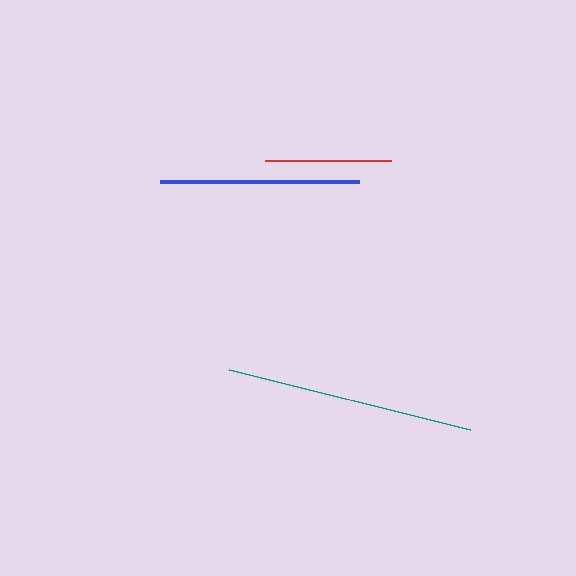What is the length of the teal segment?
The teal segment is approximately 248 pixels long.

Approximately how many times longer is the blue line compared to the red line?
The blue line is approximately 1.6 times the length of the red line.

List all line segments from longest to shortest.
From longest to shortest: teal, blue, red.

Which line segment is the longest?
The teal line is the longest at approximately 248 pixels.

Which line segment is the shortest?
The red line is the shortest at approximately 126 pixels.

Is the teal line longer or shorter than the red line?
The teal line is longer than the red line.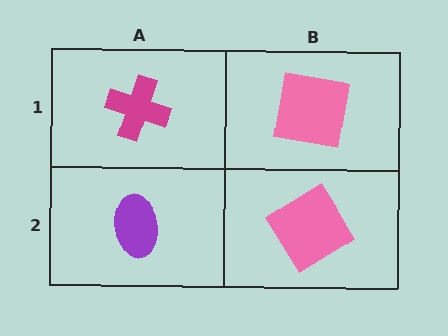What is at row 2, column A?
A purple ellipse.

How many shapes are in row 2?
2 shapes.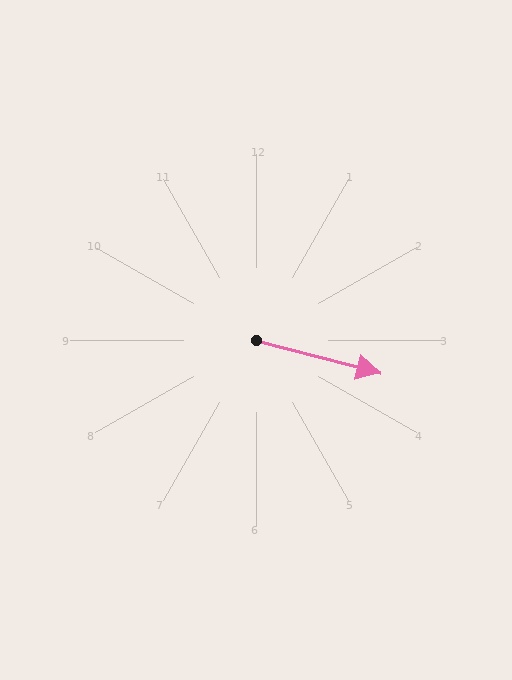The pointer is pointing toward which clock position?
Roughly 3 o'clock.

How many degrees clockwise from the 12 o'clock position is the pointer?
Approximately 105 degrees.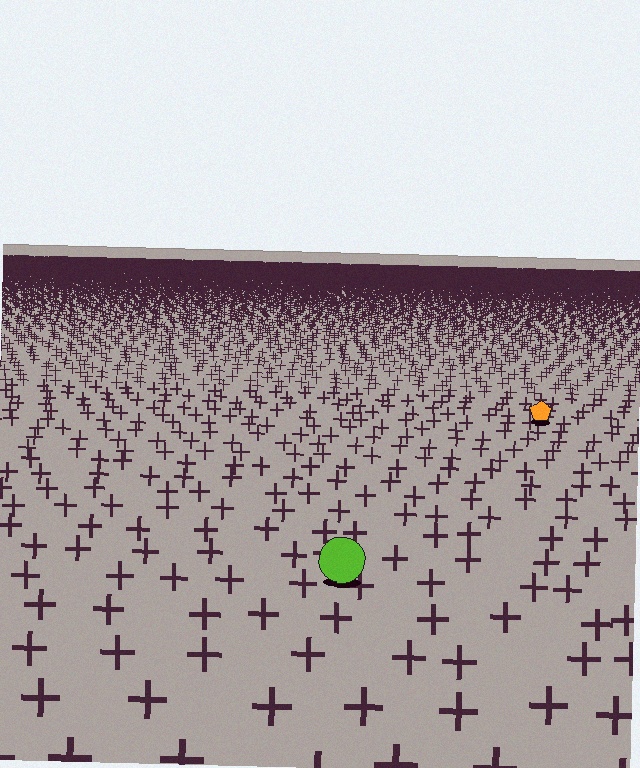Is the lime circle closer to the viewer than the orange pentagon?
Yes. The lime circle is closer — you can tell from the texture gradient: the ground texture is coarser near it.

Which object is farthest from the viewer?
The orange pentagon is farthest from the viewer. It appears smaller and the ground texture around it is denser.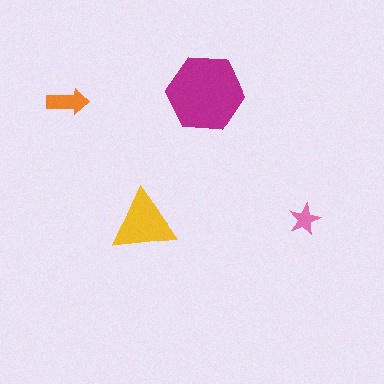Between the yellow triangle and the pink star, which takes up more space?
The yellow triangle.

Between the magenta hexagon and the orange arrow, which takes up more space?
The magenta hexagon.